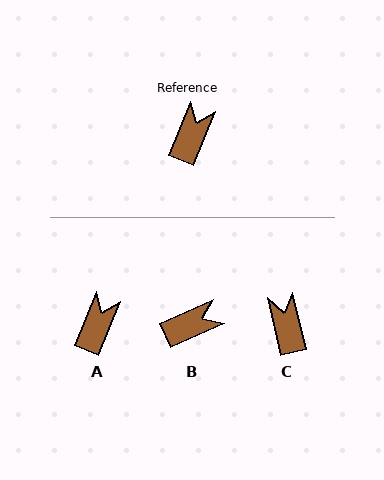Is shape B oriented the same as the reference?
No, it is off by about 43 degrees.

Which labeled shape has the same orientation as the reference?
A.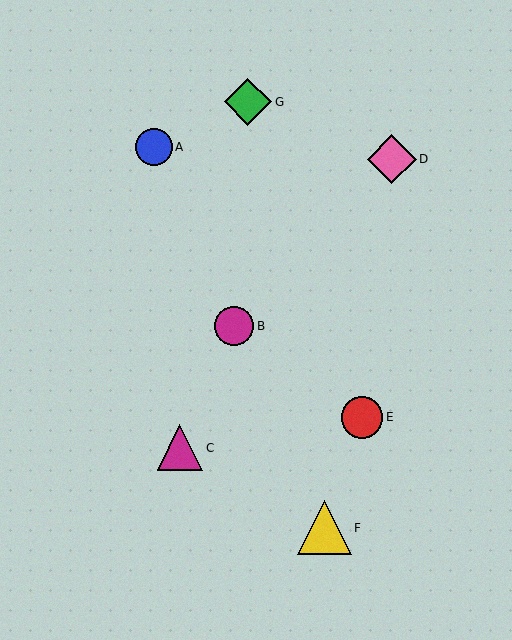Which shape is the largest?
The yellow triangle (labeled F) is the largest.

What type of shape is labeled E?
Shape E is a red circle.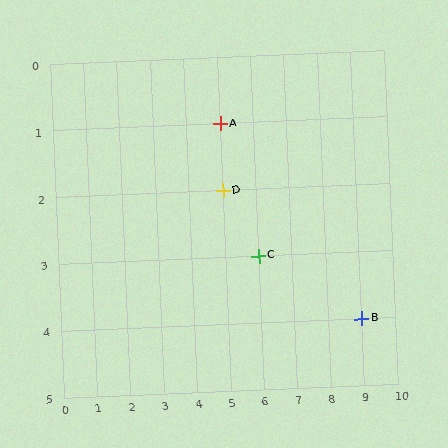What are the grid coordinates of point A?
Point A is at grid coordinates (5, 1).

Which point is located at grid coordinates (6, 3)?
Point C is at (6, 3).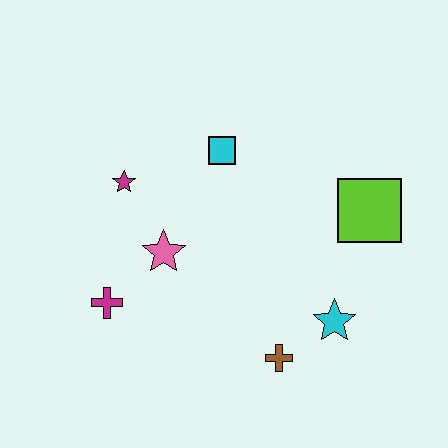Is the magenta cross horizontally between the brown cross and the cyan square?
No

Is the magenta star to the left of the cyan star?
Yes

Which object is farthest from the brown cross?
The magenta star is farthest from the brown cross.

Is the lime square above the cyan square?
No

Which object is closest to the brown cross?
The cyan star is closest to the brown cross.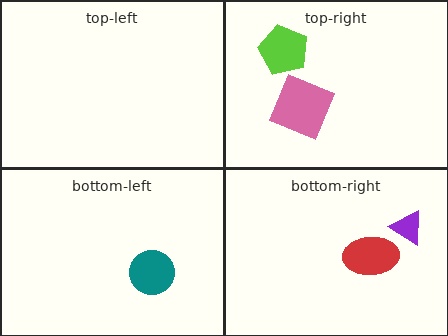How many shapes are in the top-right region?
2.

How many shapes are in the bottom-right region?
2.